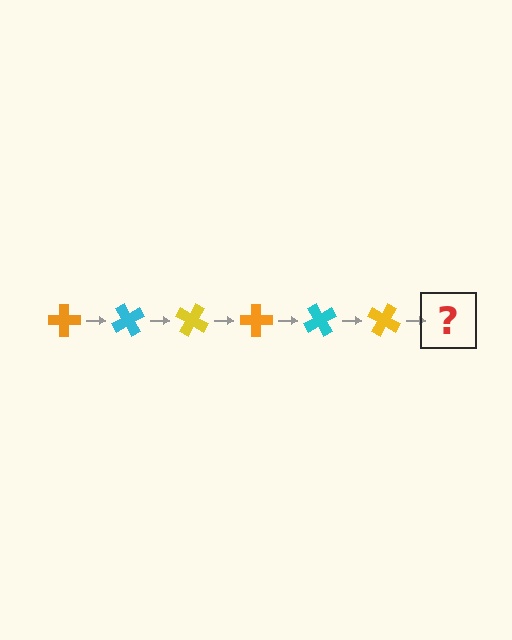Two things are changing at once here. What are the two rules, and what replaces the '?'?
The two rules are that it rotates 60 degrees each step and the color cycles through orange, cyan, and yellow. The '?' should be an orange cross, rotated 360 degrees from the start.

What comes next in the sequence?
The next element should be an orange cross, rotated 360 degrees from the start.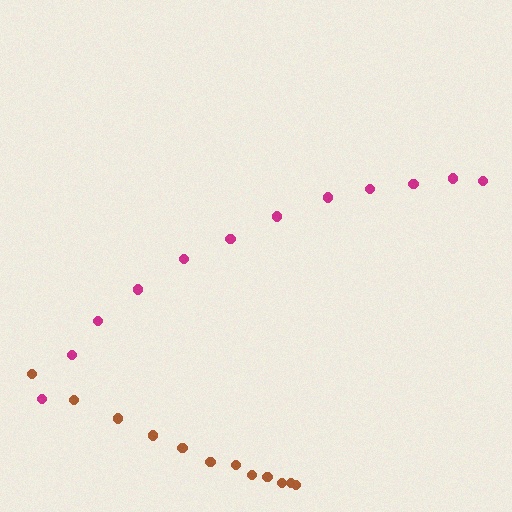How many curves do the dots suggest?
There are 2 distinct paths.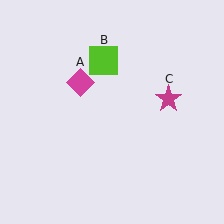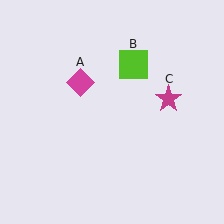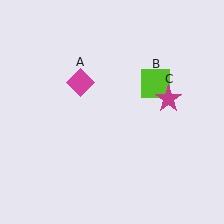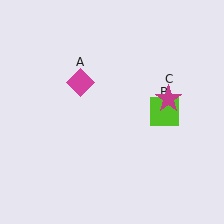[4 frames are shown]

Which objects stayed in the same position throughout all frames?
Magenta diamond (object A) and magenta star (object C) remained stationary.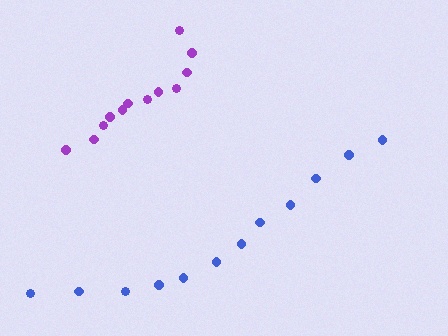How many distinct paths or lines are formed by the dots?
There are 2 distinct paths.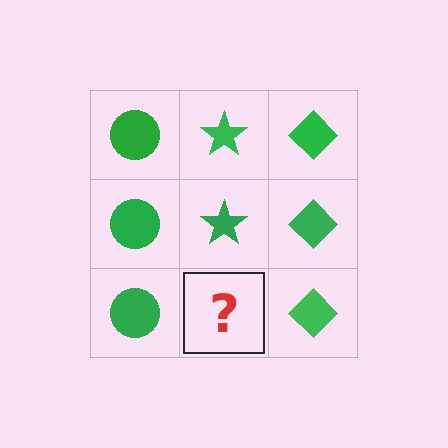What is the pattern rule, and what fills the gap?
The rule is that each column has a consistent shape. The gap should be filled with a green star.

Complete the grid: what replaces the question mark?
The question mark should be replaced with a green star.